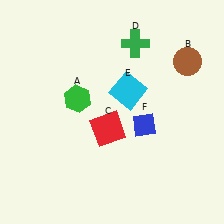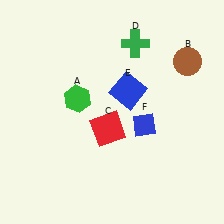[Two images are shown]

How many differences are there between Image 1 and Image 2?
There is 1 difference between the two images.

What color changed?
The square (E) changed from cyan in Image 1 to blue in Image 2.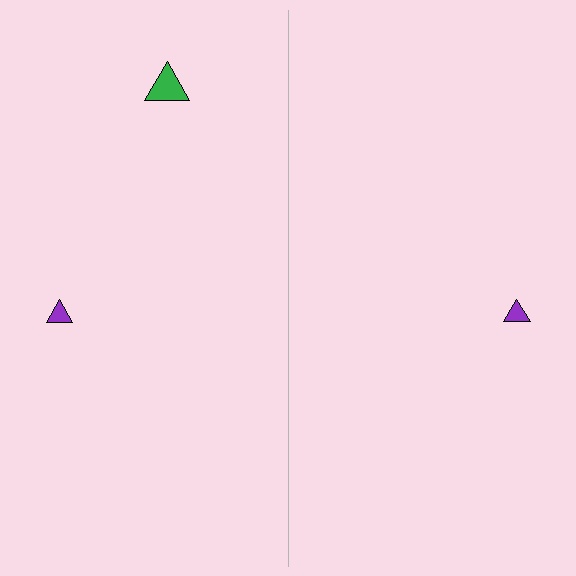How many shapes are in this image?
There are 3 shapes in this image.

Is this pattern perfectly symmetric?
No, the pattern is not perfectly symmetric. A green triangle is missing from the right side.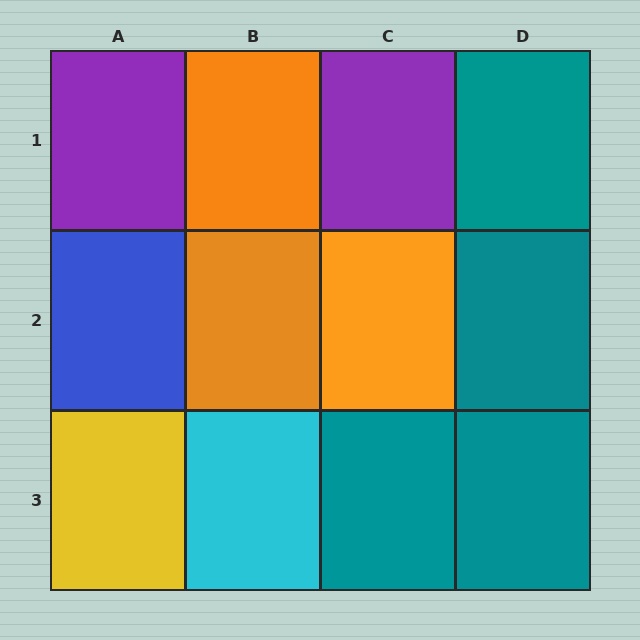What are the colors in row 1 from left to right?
Purple, orange, purple, teal.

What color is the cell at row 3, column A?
Yellow.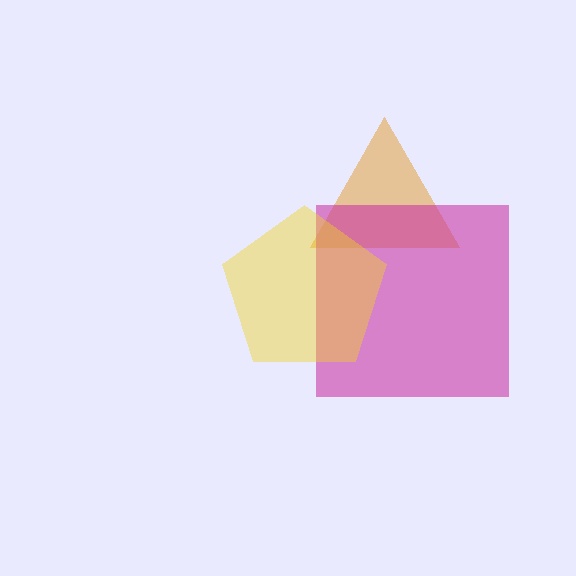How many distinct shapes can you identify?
There are 3 distinct shapes: an orange triangle, a magenta square, a yellow pentagon.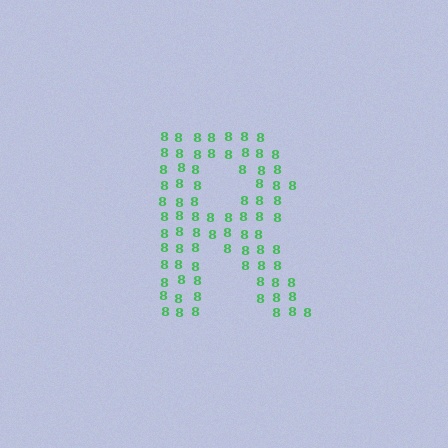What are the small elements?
The small elements are digit 8's.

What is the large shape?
The large shape is the letter R.